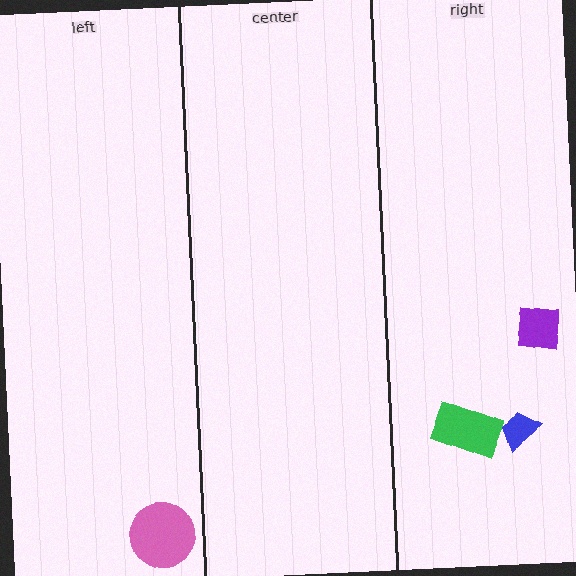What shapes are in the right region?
The blue trapezoid, the green rectangle, the purple square.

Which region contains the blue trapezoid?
The right region.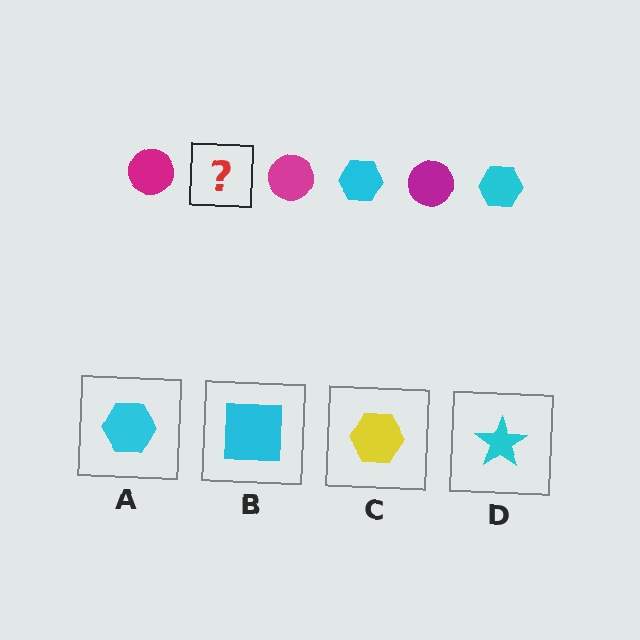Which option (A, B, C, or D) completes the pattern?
A.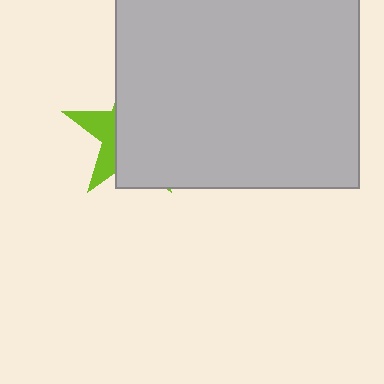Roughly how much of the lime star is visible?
A small part of it is visible (roughly 30%).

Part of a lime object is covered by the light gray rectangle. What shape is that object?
It is a star.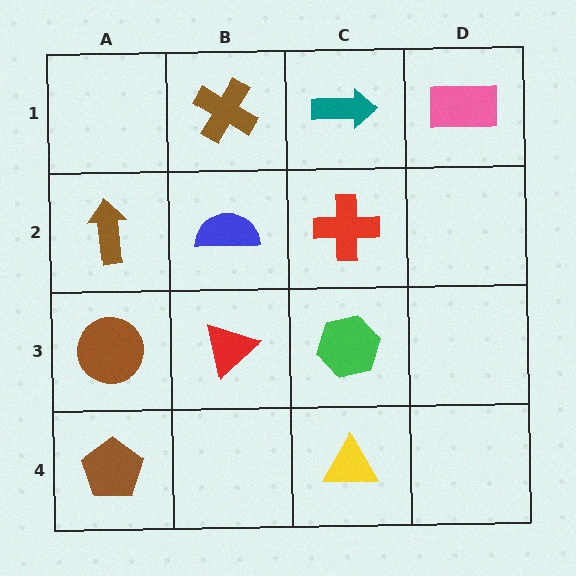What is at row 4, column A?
A brown pentagon.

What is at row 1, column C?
A teal arrow.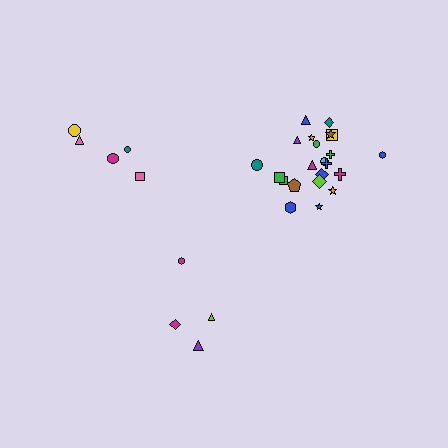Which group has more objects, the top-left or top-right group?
The top-right group.